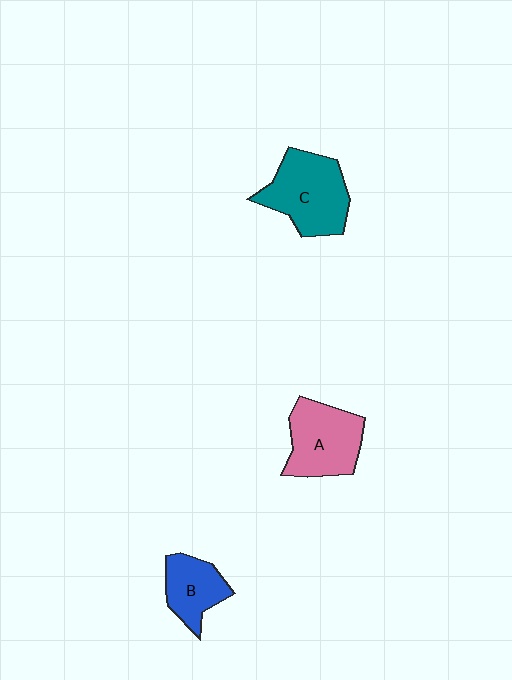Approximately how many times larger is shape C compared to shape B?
Approximately 1.7 times.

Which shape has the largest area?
Shape C (teal).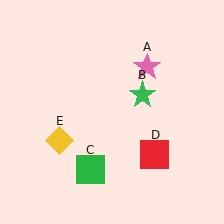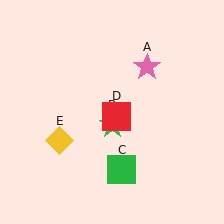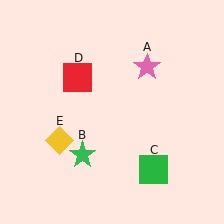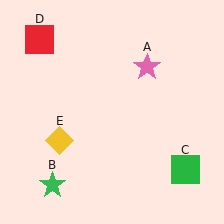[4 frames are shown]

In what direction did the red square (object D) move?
The red square (object D) moved up and to the left.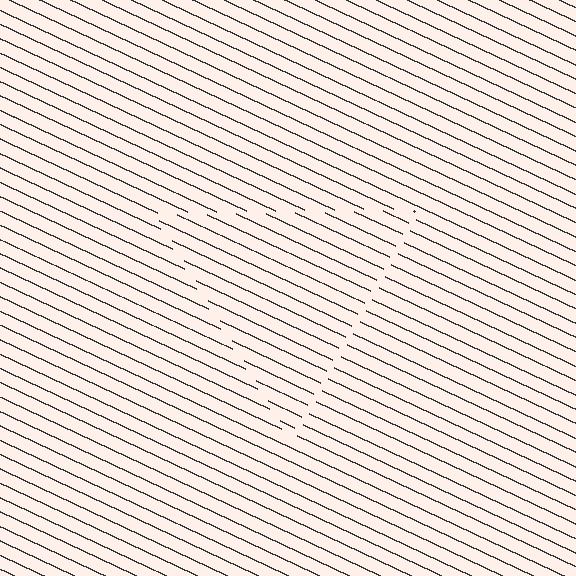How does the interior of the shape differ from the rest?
The interior of the shape contains the same grating, shifted by half a period — the contour is defined by the phase discontinuity where line-ends from the inner and outer gratings abut.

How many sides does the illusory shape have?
3 sides — the line-ends trace a triangle.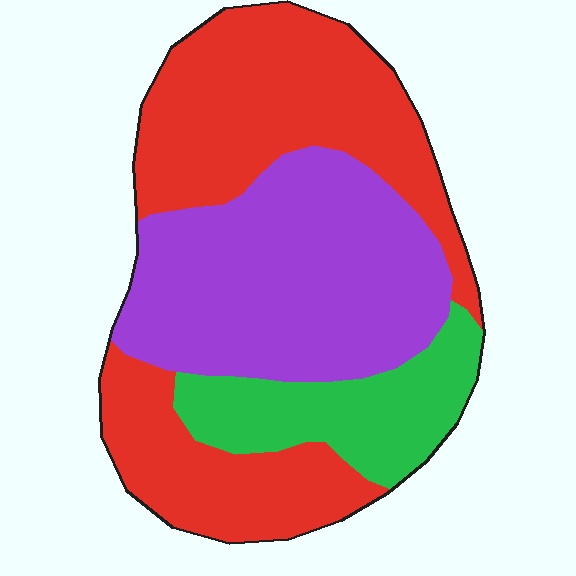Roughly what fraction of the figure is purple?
Purple covers 37% of the figure.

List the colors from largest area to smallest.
From largest to smallest: red, purple, green.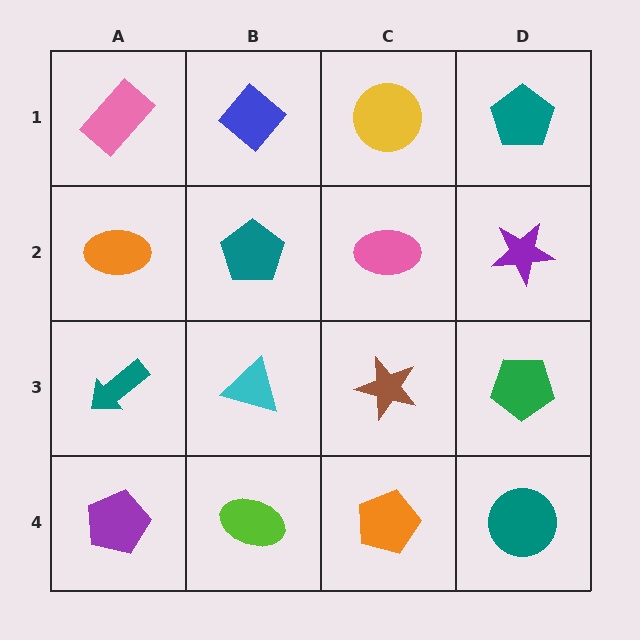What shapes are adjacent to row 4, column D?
A green pentagon (row 3, column D), an orange pentagon (row 4, column C).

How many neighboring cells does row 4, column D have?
2.